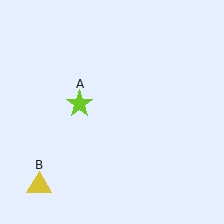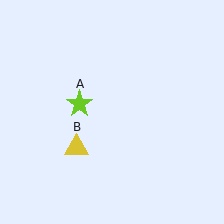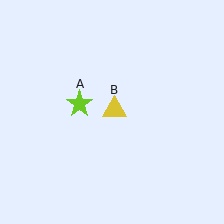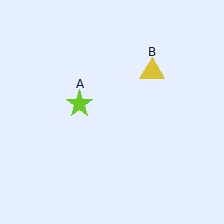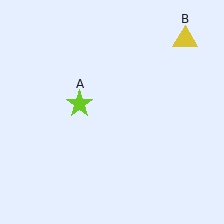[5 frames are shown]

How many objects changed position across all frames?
1 object changed position: yellow triangle (object B).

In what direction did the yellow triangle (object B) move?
The yellow triangle (object B) moved up and to the right.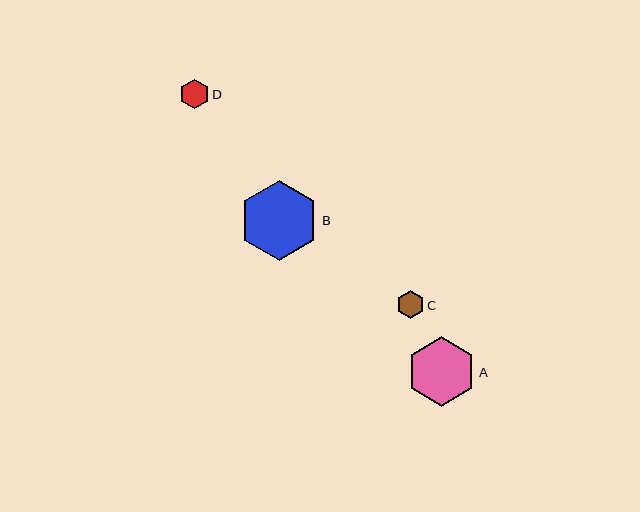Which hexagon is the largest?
Hexagon B is the largest with a size of approximately 80 pixels.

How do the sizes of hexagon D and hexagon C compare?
Hexagon D and hexagon C are approximately the same size.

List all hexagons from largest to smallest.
From largest to smallest: B, A, D, C.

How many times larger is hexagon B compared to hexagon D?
Hexagon B is approximately 2.7 times the size of hexagon D.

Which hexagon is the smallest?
Hexagon C is the smallest with a size of approximately 28 pixels.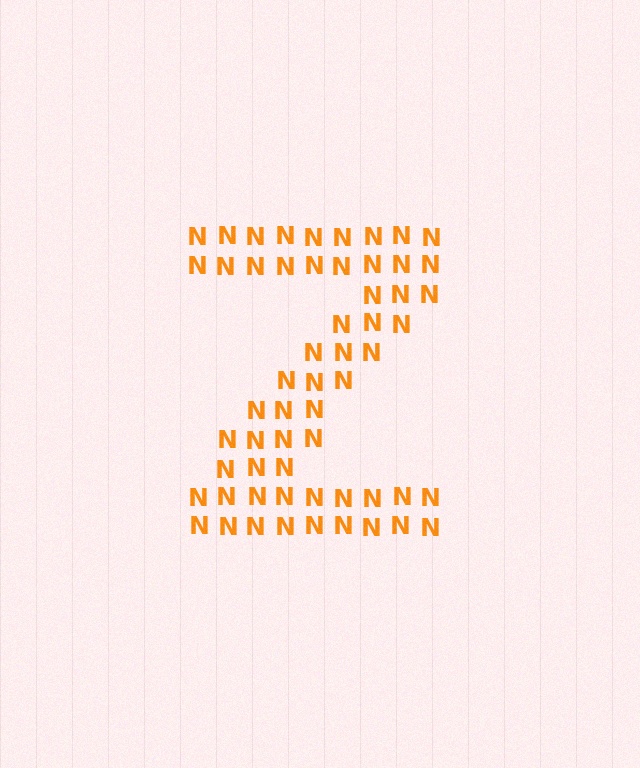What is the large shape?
The large shape is the letter Z.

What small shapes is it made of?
It is made of small letter N's.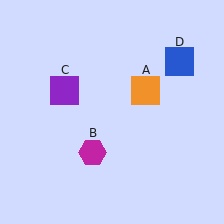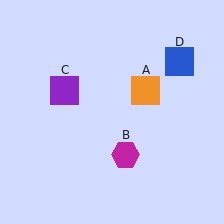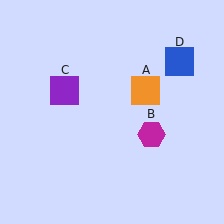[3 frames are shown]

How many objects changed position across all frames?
1 object changed position: magenta hexagon (object B).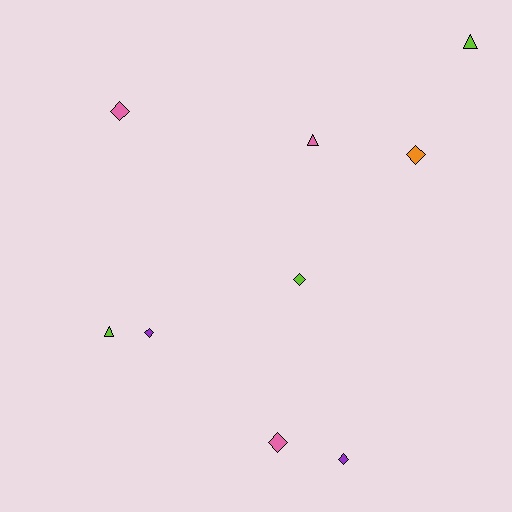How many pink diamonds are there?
There are 2 pink diamonds.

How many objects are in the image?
There are 9 objects.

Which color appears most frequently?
Pink, with 3 objects.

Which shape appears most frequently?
Diamond, with 6 objects.